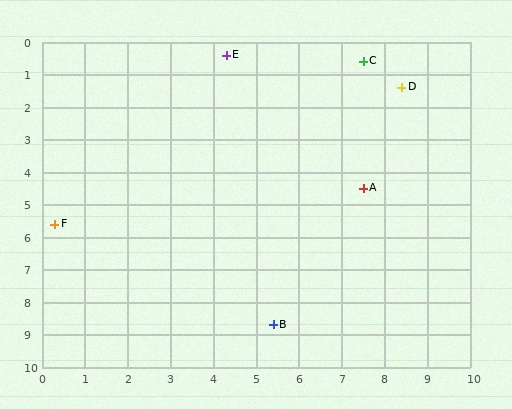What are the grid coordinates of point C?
Point C is at approximately (7.5, 0.6).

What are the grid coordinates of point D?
Point D is at approximately (8.4, 1.4).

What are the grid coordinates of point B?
Point B is at approximately (5.4, 8.7).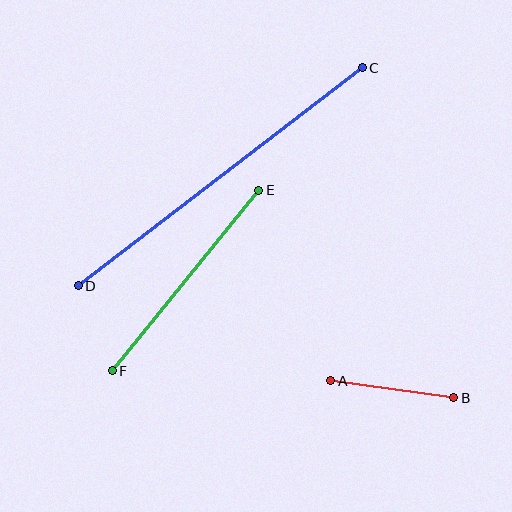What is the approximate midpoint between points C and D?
The midpoint is at approximately (220, 177) pixels.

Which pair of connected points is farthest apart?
Points C and D are farthest apart.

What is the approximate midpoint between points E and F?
The midpoint is at approximately (186, 281) pixels.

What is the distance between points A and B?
The distance is approximately 124 pixels.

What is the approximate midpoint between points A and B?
The midpoint is at approximately (392, 389) pixels.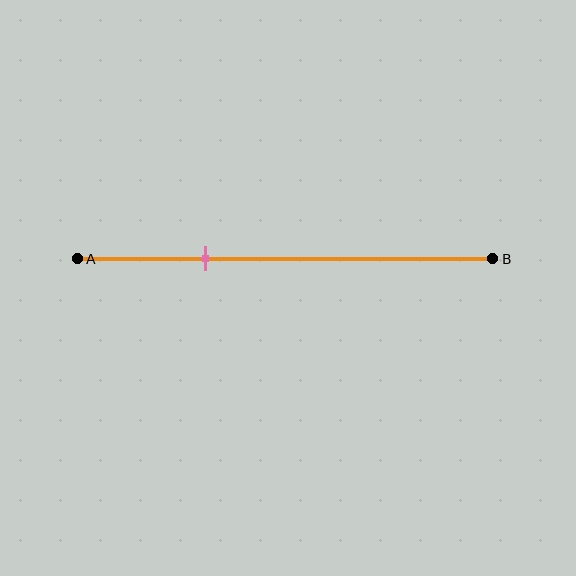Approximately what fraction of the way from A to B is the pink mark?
The pink mark is approximately 30% of the way from A to B.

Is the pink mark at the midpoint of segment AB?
No, the mark is at about 30% from A, not at the 50% midpoint.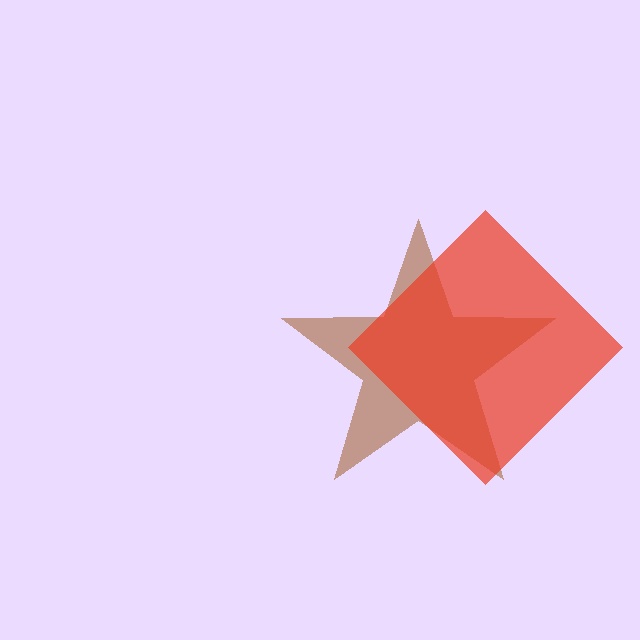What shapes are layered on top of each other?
The layered shapes are: a brown star, a red diamond.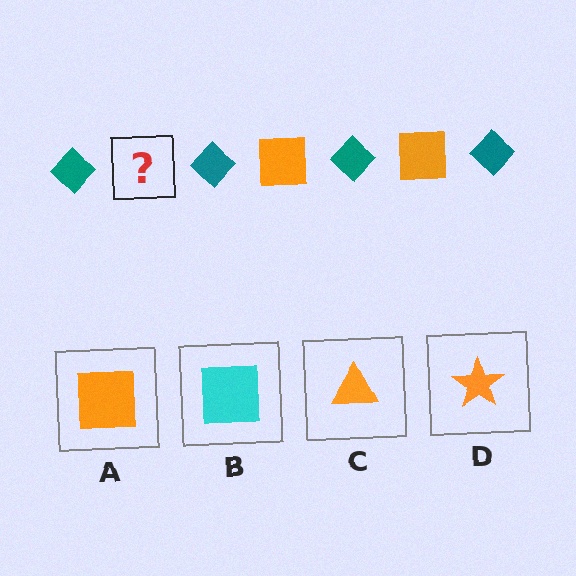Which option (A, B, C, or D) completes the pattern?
A.